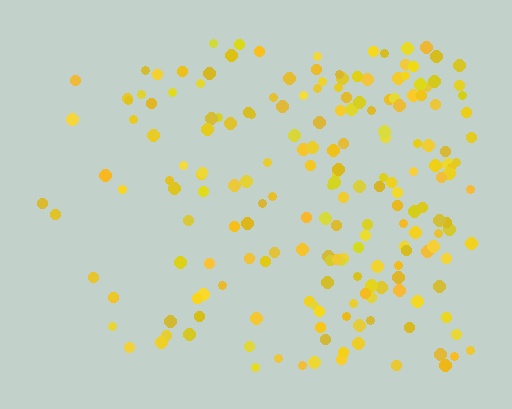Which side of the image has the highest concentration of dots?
The right.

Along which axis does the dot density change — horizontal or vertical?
Horizontal.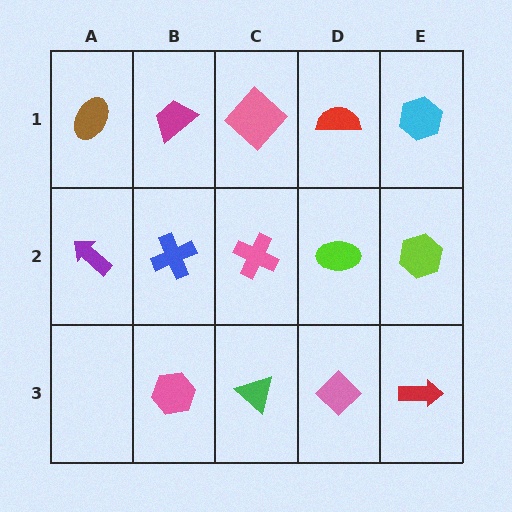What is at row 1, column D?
A red semicircle.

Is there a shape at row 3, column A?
No, that cell is empty.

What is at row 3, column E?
A red arrow.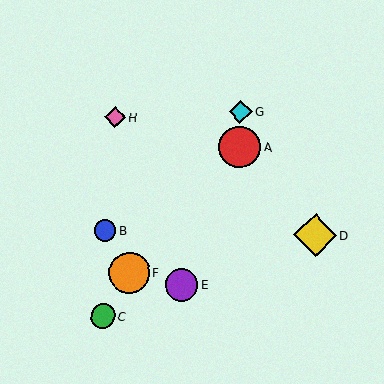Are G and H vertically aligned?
No, G is at x≈240 and H is at x≈115.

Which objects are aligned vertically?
Objects A, G are aligned vertically.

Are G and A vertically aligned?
Yes, both are at x≈240.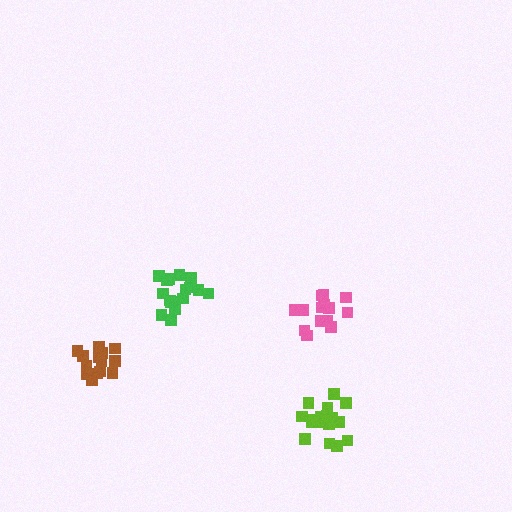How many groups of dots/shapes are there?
There are 4 groups.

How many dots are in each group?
Group 1: 17 dots, Group 2: 17 dots, Group 3: 16 dots, Group 4: 14 dots (64 total).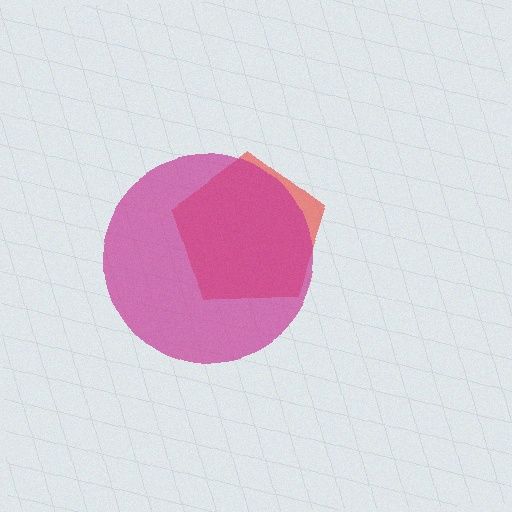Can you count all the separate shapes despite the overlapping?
Yes, there are 2 separate shapes.